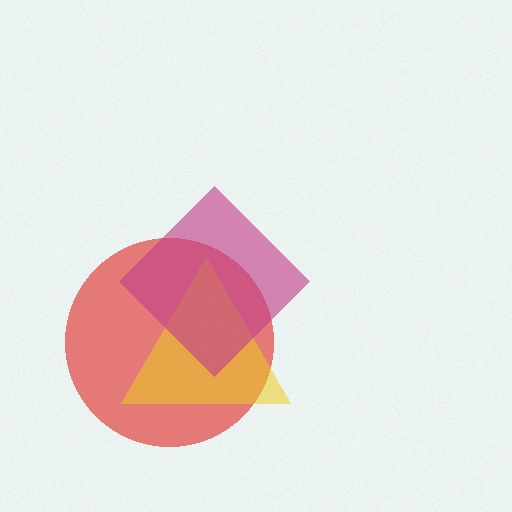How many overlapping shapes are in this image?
There are 3 overlapping shapes in the image.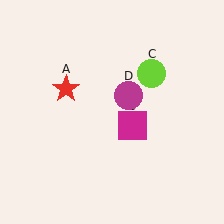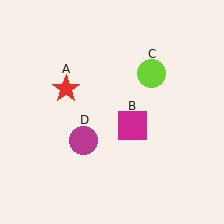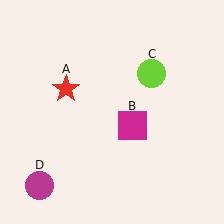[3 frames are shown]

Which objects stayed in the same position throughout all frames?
Red star (object A) and magenta square (object B) and lime circle (object C) remained stationary.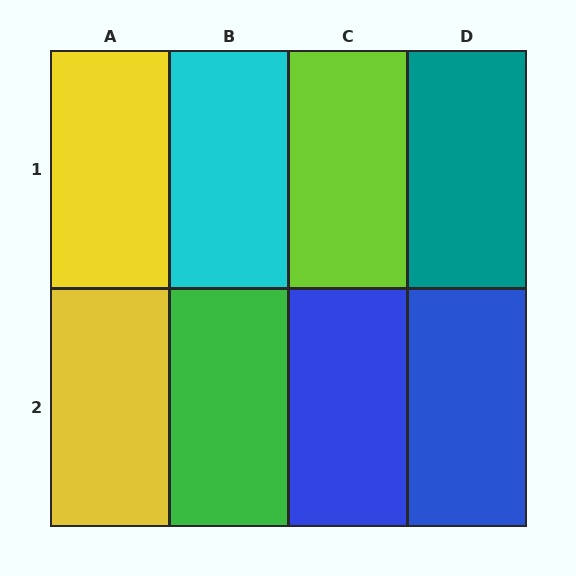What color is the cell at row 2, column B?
Green.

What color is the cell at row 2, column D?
Blue.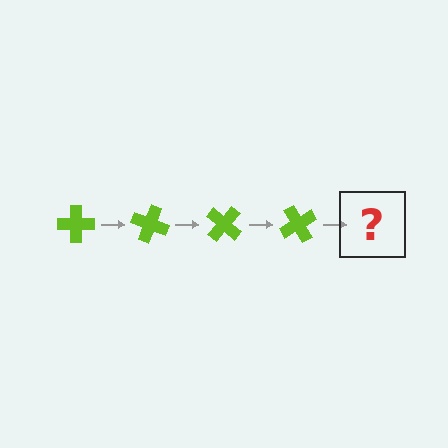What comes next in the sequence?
The next element should be a lime cross rotated 80 degrees.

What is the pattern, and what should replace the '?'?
The pattern is that the cross rotates 20 degrees each step. The '?' should be a lime cross rotated 80 degrees.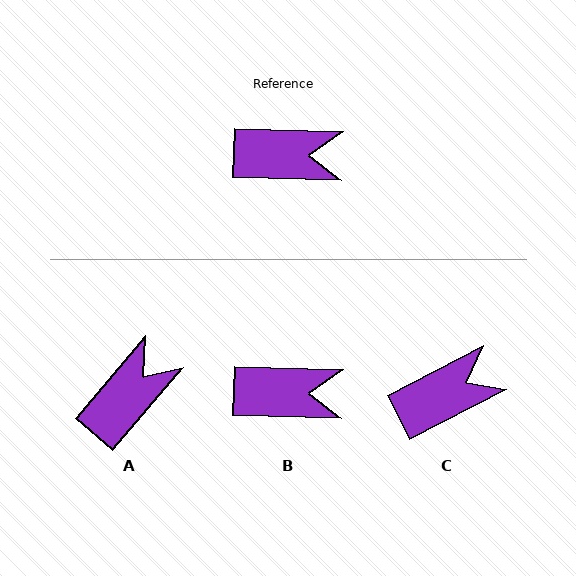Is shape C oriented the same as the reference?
No, it is off by about 29 degrees.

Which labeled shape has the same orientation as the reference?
B.